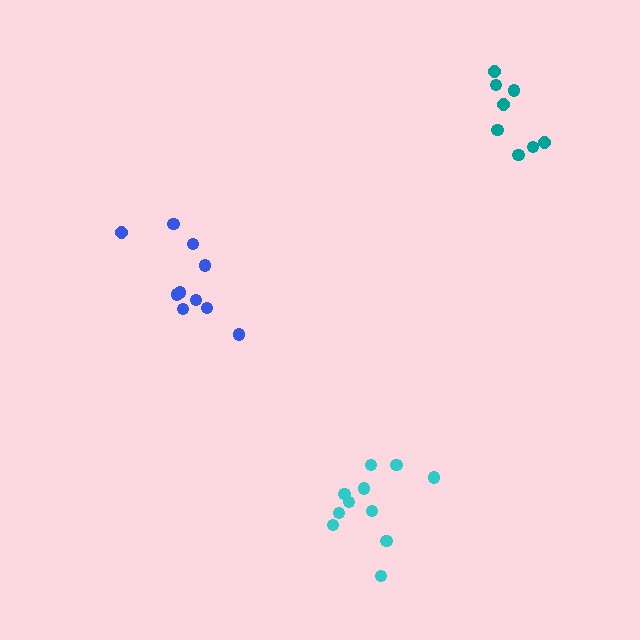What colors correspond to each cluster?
The clusters are colored: blue, teal, cyan.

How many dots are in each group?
Group 1: 10 dots, Group 2: 8 dots, Group 3: 11 dots (29 total).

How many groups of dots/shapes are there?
There are 3 groups.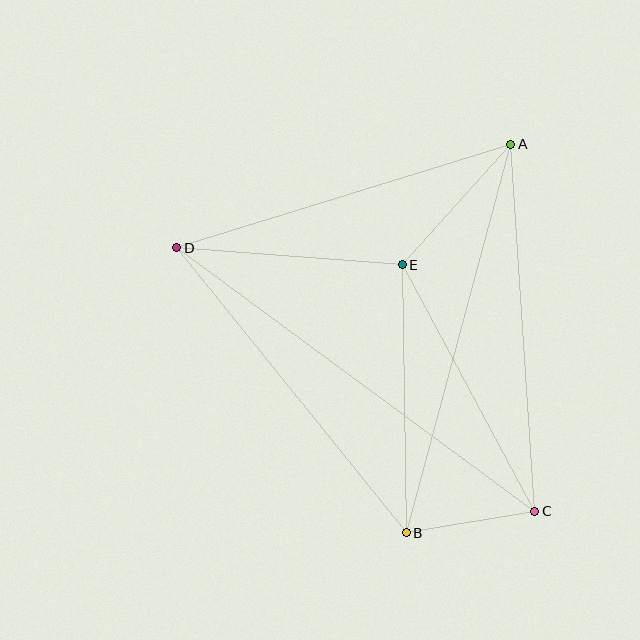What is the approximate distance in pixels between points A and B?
The distance between A and B is approximately 402 pixels.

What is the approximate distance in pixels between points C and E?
The distance between C and E is approximately 280 pixels.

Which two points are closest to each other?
Points B and C are closest to each other.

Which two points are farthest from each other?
Points C and D are farthest from each other.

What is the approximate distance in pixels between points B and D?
The distance between B and D is approximately 366 pixels.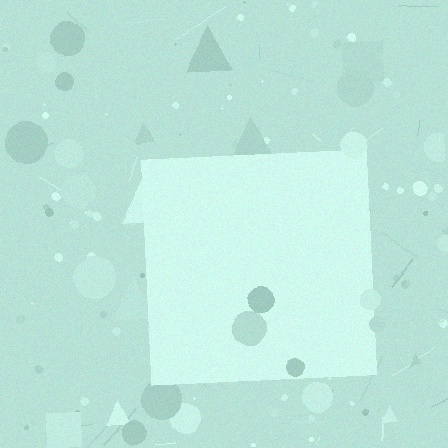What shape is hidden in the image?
A square is hidden in the image.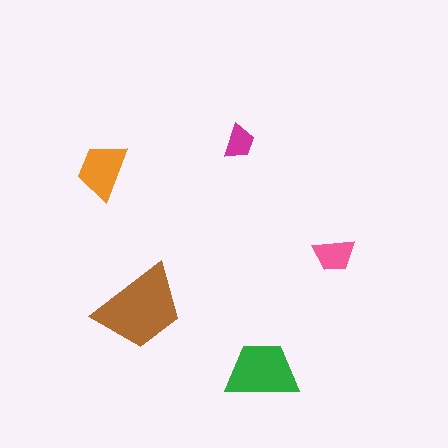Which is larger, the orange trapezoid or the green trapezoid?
The green one.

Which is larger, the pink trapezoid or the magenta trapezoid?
The pink one.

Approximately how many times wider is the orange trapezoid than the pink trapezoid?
About 1.5 times wider.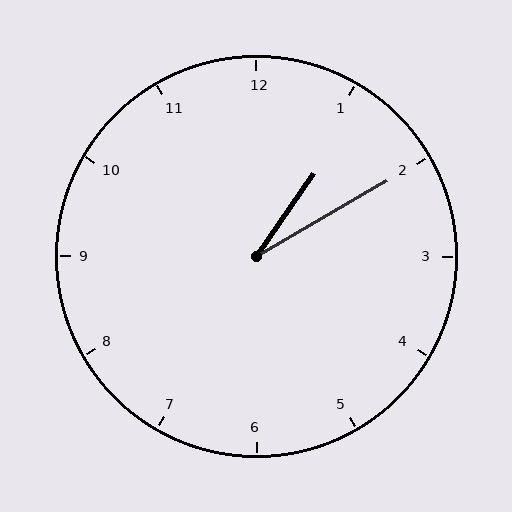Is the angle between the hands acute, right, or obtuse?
It is acute.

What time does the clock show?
1:10.